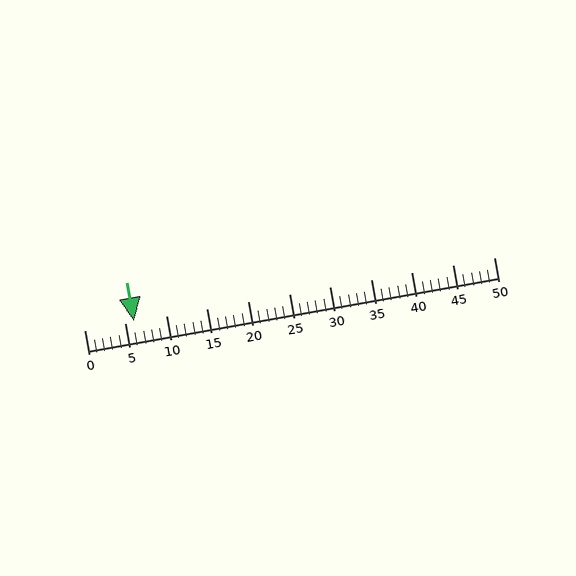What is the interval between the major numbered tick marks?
The major tick marks are spaced 5 units apart.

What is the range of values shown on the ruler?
The ruler shows values from 0 to 50.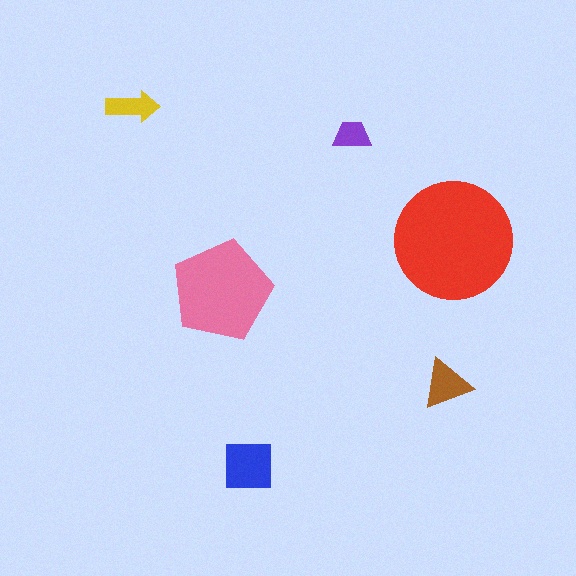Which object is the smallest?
The purple trapezoid.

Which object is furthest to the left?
The yellow arrow is leftmost.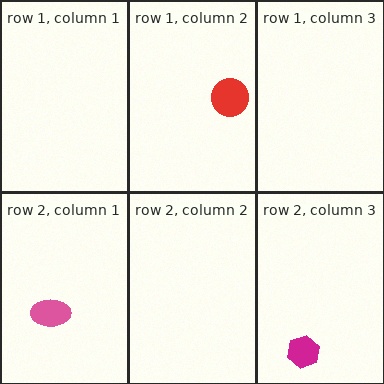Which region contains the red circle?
The row 1, column 2 region.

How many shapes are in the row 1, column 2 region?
1.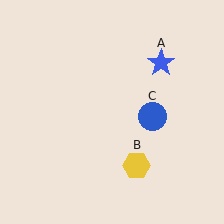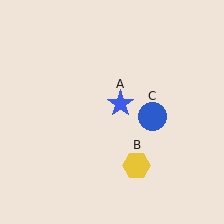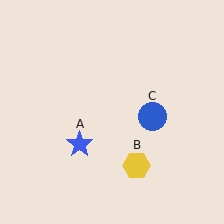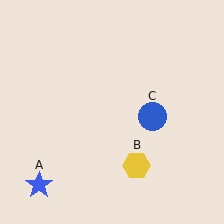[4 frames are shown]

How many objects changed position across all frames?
1 object changed position: blue star (object A).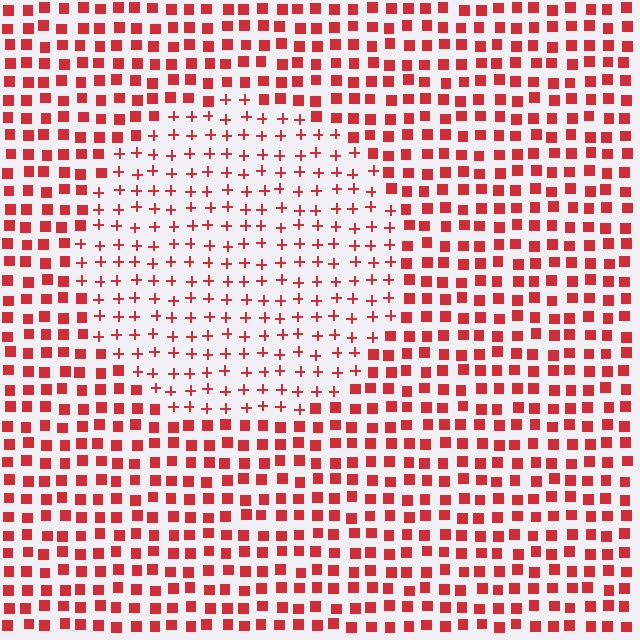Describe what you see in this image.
The image is filled with small red elements arranged in a uniform grid. A circle-shaped region contains plus signs, while the surrounding area contains squares. The boundary is defined purely by the change in element shape.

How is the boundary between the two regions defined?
The boundary is defined by a change in element shape: plus signs inside vs. squares outside. All elements share the same color and spacing.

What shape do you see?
I see a circle.